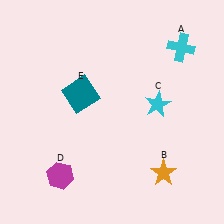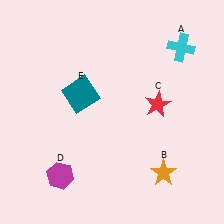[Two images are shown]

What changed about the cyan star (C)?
In Image 1, C is cyan. In Image 2, it changed to red.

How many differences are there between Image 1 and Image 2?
There is 1 difference between the two images.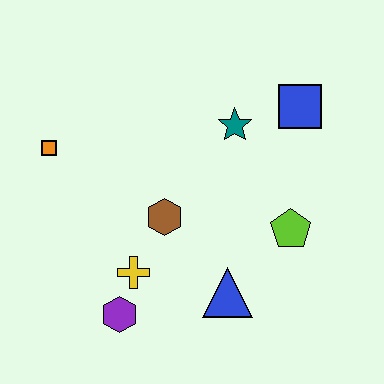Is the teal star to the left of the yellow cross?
No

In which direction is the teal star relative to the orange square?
The teal star is to the right of the orange square.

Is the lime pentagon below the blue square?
Yes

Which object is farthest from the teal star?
The purple hexagon is farthest from the teal star.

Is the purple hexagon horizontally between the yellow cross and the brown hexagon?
No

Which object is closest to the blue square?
The teal star is closest to the blue square.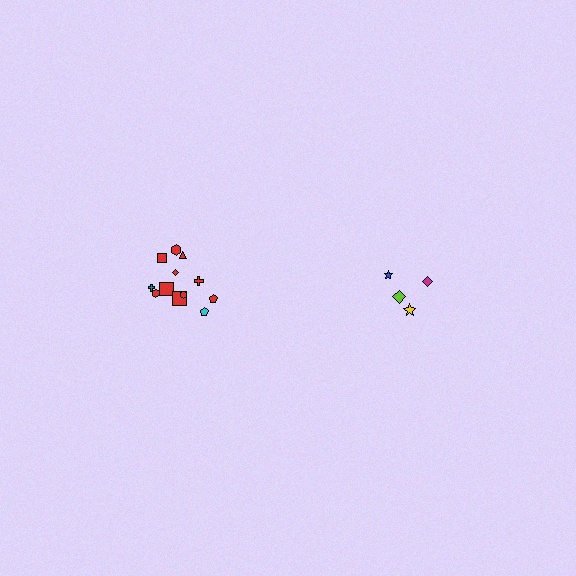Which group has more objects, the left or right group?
The left group.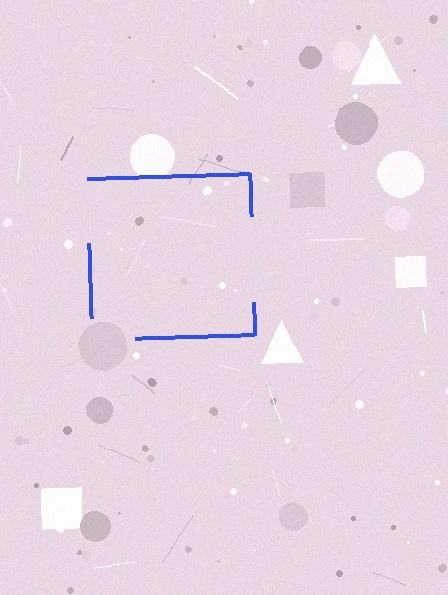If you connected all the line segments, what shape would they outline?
They would outline a square.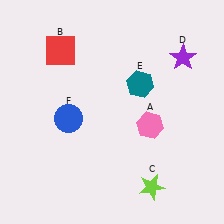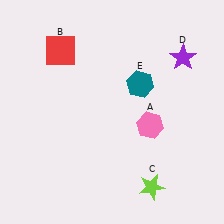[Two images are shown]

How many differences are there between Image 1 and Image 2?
There is 1 difference between the two images.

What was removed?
The blue circle (F) was removed in Image 2.